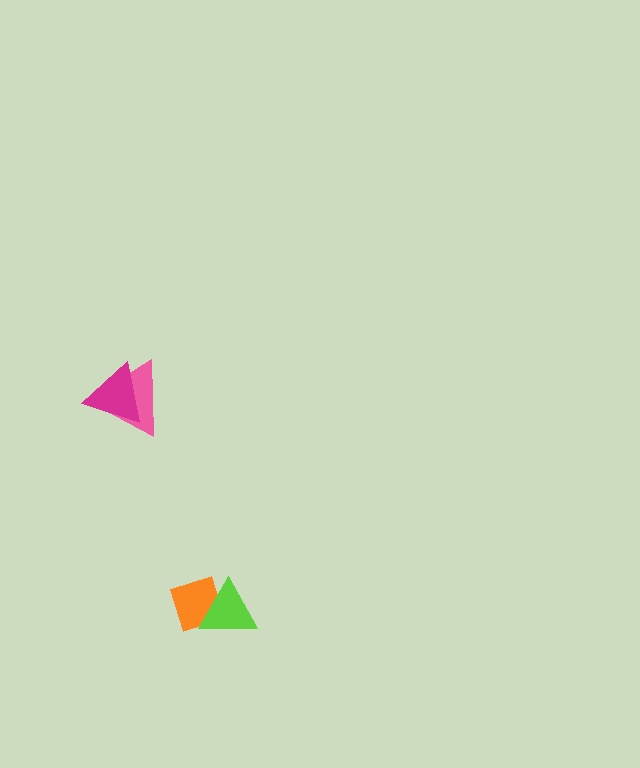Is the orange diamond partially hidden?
Yes, it is partially covered by another shape.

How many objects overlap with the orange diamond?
1 object overlaps with the orange diamond.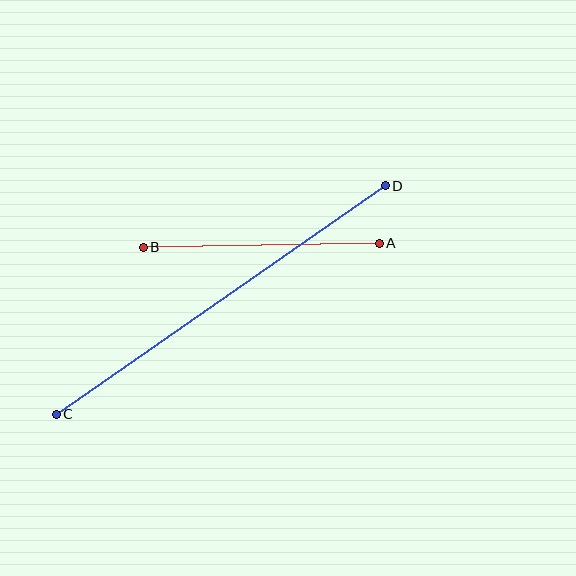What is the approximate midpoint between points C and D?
The midpoint is at approximately (221, 300) pixels.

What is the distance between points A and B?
The distance is approximately 236 pixels.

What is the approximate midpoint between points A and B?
The midpoint is at approximately (261, 245) pixels.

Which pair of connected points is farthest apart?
Points C and D are farthest apart.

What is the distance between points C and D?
The distance is approximately 401 pixels.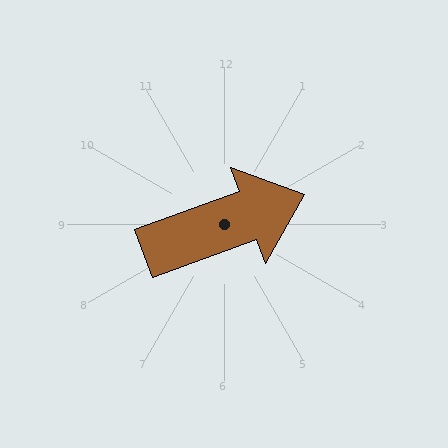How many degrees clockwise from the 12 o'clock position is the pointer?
Approximately 70 degrees.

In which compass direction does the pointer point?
East.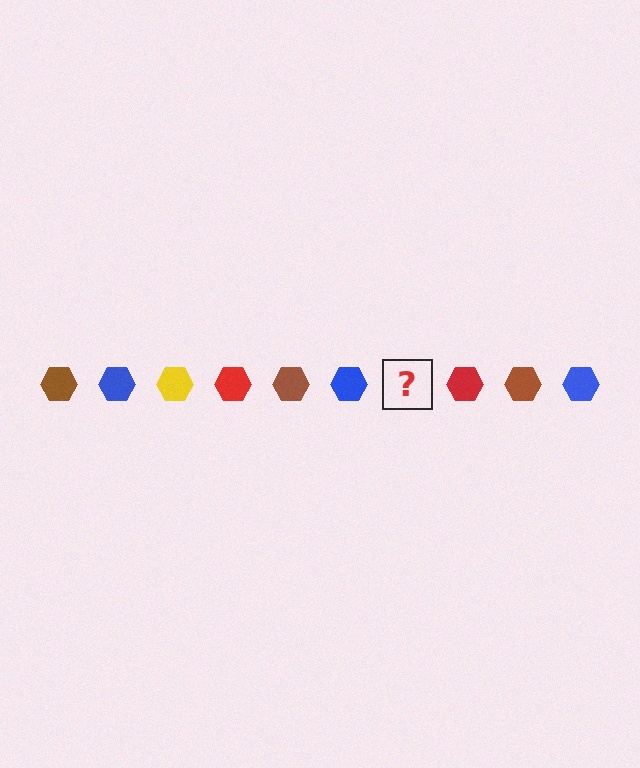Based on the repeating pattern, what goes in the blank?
The blank should be a yellow hexagon.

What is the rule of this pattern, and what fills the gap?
The rule is that the pattern cycles through brown, blue, yellow, red hexagons. The gap should be filled with a yellow hexagon.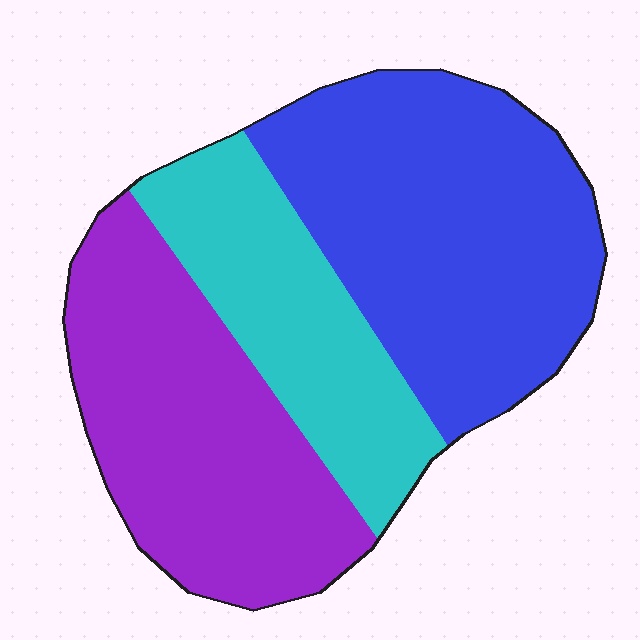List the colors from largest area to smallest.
From largest to smallest: blue, purple, cyan.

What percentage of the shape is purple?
Purple takes up between a quarter and a half of the shape.